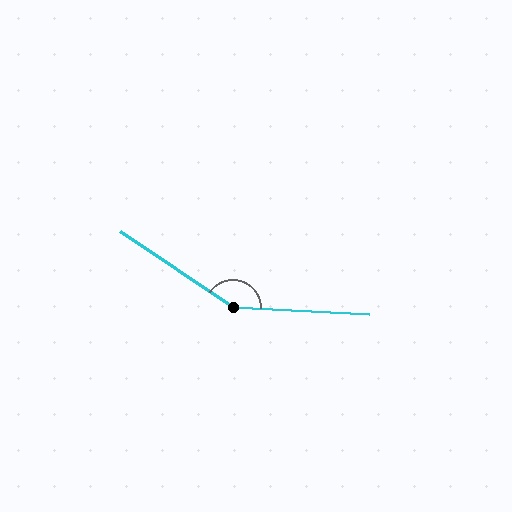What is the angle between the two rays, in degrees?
Approximately 149 degrees.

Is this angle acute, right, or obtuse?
It is obtuse.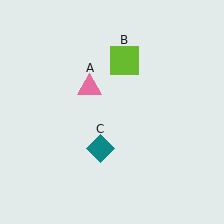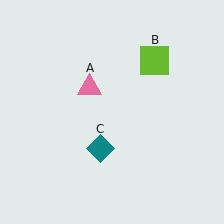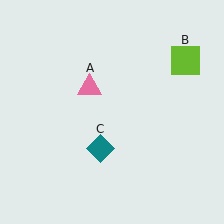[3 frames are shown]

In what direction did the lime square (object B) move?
The lime square (object B) moved right.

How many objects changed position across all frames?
1 object changed position: lime square (object B).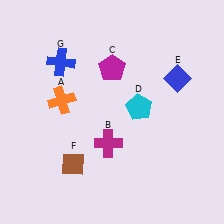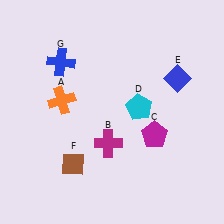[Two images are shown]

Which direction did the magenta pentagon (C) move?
The magenta pentagon (C) moved down.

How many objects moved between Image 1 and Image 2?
1 object moved between the two images.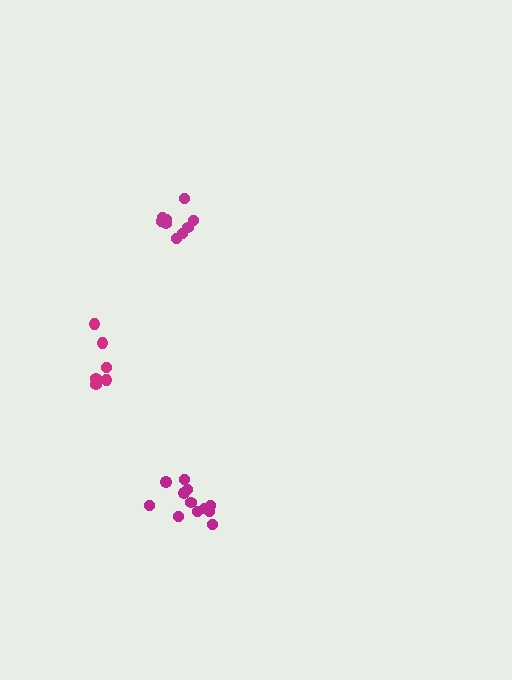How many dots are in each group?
Group 1: 6 dots, Group 2: 12 dots, Group 3: 9 dots (27 total).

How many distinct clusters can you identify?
There are 3 distinct clusters.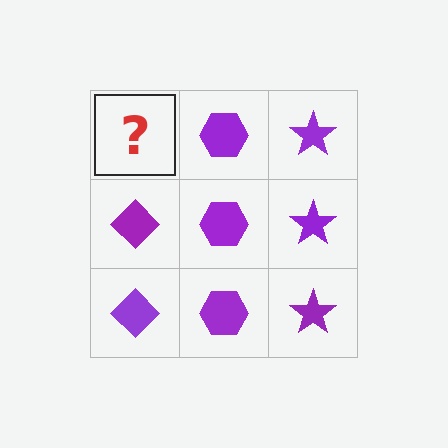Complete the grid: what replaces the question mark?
The question mark should be replaced with a purple diamond.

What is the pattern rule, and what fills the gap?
The rule is that each column has a consistent shape. The gap should be filled with a purple diamond.